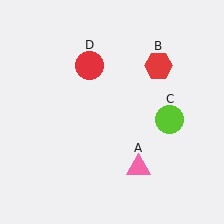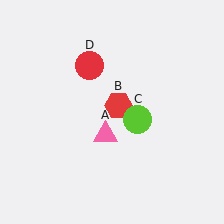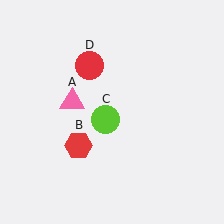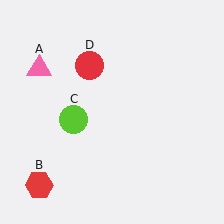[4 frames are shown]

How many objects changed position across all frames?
3 objects changed position: pink triangle (object A), red hexagon (object B), lime circle (object C).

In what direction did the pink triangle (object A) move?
The pink triangle (object A) moved up and to the left.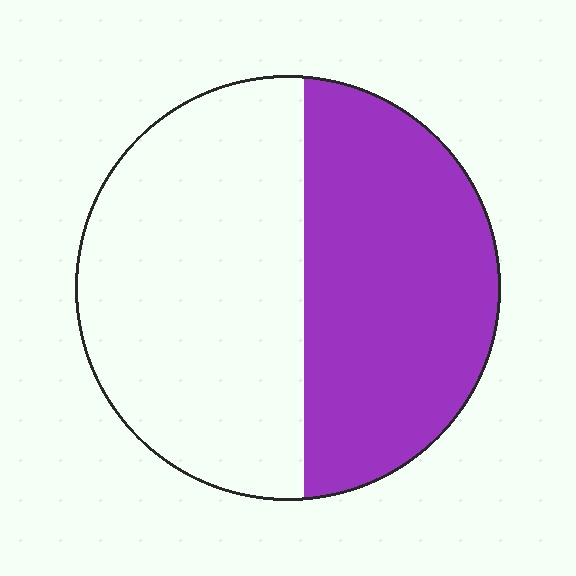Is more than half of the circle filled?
No.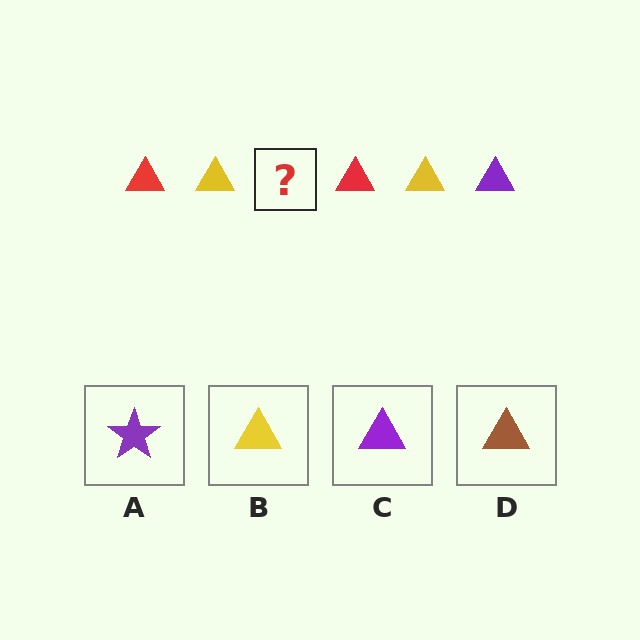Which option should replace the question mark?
Option C.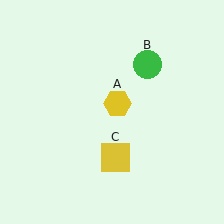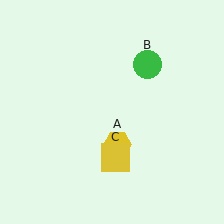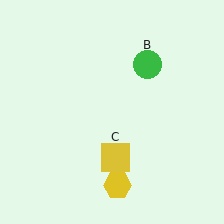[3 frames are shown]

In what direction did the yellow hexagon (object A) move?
The yellow hexagon (object A) moved down.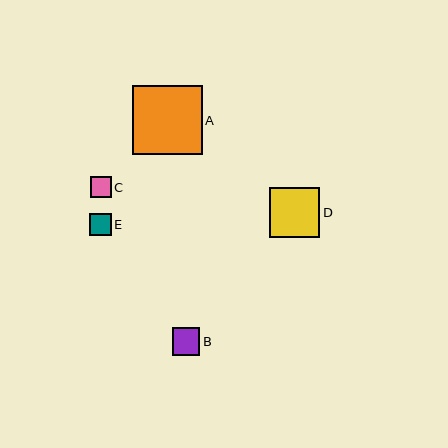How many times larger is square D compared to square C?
Square D is approximately 2.4 times the size of square C.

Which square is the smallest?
Square C is the smallest with a size of approximately 21 pixels.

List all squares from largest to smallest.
From largest to smallest: A, D, B, E, C.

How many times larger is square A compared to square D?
Square A is approximately 1.4 times the size of square D.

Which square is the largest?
Square A is the largest with a size of approximately 69 pixels.